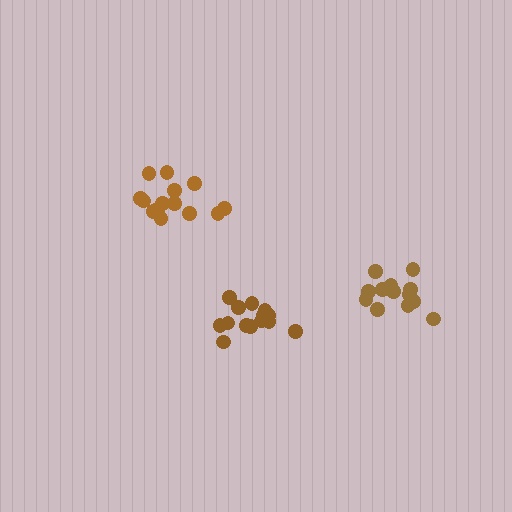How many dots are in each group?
Group 1: 13 dots, Group 2: 14 dots, Group 3: 14 dots (41 total).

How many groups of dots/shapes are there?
There are 3 groups.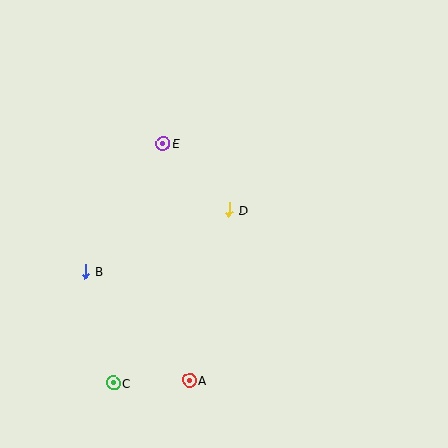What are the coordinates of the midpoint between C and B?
The midpoint between C and B is at (100, 327).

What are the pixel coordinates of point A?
Point A is at (190, 381).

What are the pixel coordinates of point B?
Point B is at (86, 272).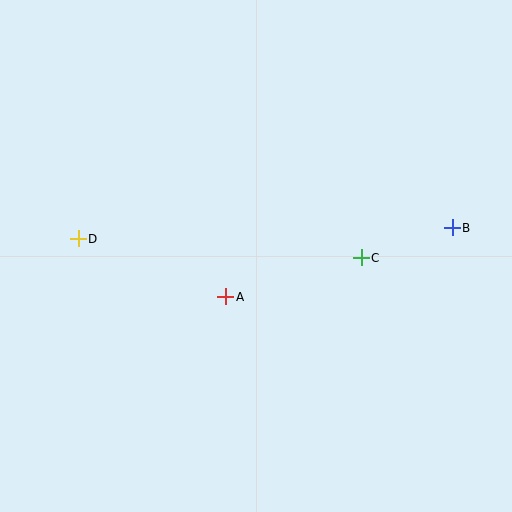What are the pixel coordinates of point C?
Point C is at (361, 258).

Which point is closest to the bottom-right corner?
Point B is closest to the bottom-right corner.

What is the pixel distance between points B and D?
The distance between B and D is 374 pixels.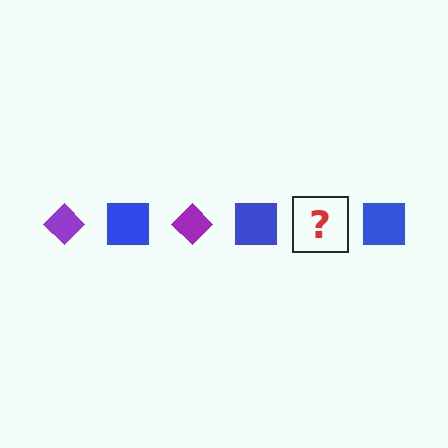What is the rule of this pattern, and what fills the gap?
The rule is that the pattern alternates between purple diamond and blue square. The gap should be filled with a purple diamond.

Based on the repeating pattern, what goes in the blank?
The blank should be a purple diamond.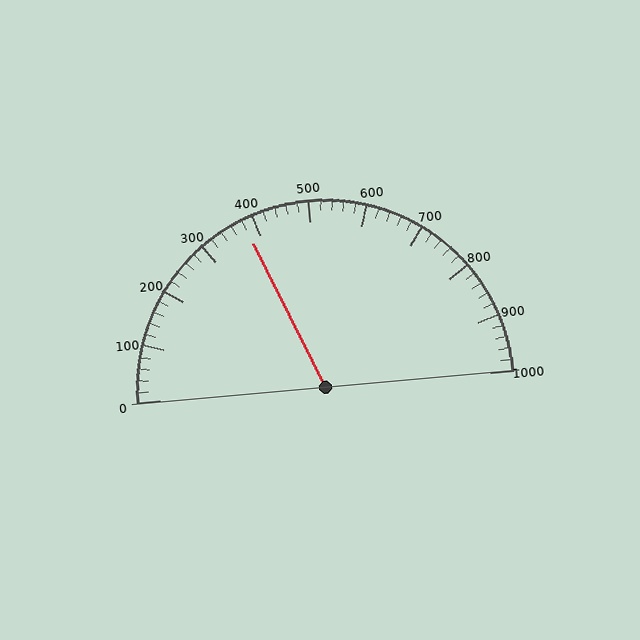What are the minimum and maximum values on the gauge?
The gauge ranges from 0 to 1000.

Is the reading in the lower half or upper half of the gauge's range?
The reading is in the lower half of the range (0 to 1000).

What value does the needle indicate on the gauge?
The needle indicates approximately 380.